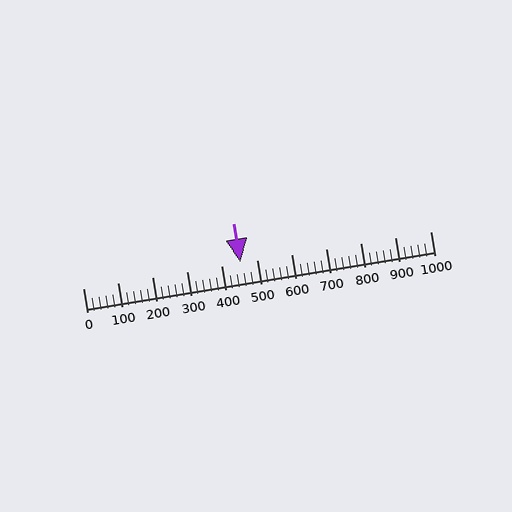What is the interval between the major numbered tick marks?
The major tick marks are spaced 100 units apart.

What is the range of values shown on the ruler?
The ruler shows values from 0 to 1000.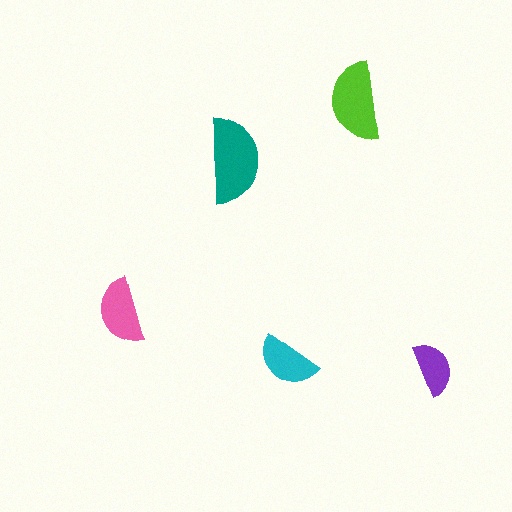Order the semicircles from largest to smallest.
the teal one, the lime one, the pink one, the cyan one, the purple one.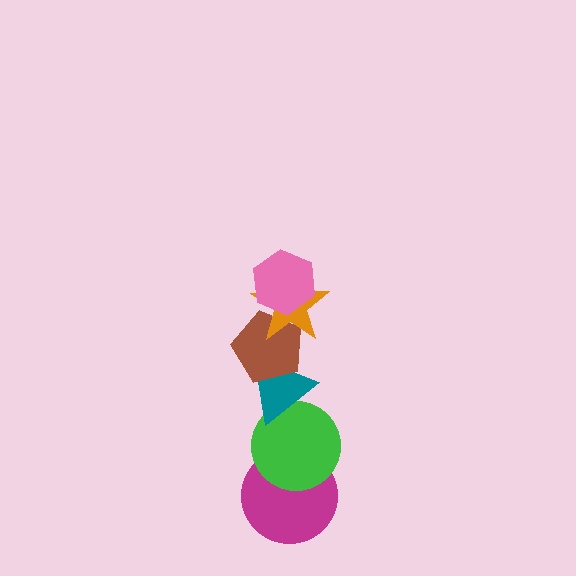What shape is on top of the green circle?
The teal triangle is on top of the green circle.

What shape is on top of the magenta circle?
The green circle is on top of the magenta circle.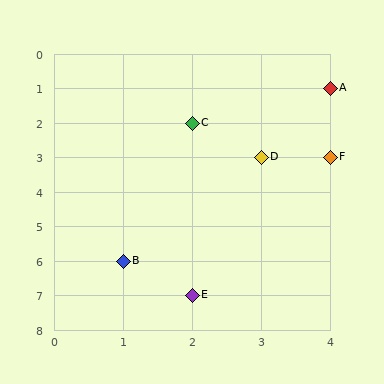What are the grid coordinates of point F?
Point F is at grid coordinates (4, 3).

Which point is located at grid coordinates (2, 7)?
Point E is at (2, 7).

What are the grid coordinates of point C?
Point C is at grid coordinates (2, 2).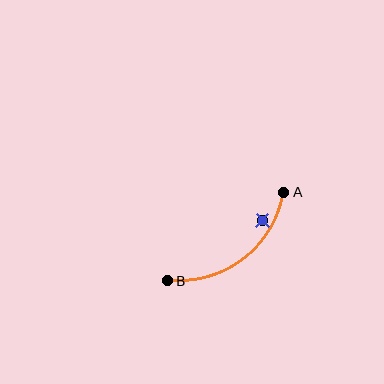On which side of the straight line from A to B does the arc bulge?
The arc bulges below and to the right of the straight line connecting A and B.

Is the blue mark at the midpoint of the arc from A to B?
No — the blue mark does not lie on the arc at all. It sits slightly inside the curve.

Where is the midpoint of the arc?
The arc midpoint is the point on the curve farthest from the straight line joining A and B. It sits below and to the right of that line.